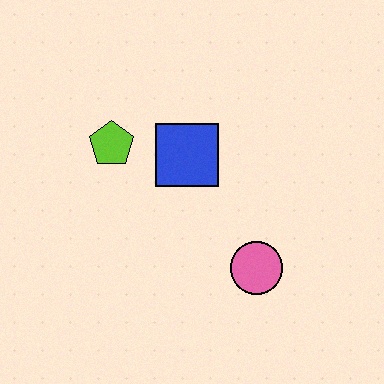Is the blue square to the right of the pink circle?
No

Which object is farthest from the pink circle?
The lime pentagon is farthest from the pink circle.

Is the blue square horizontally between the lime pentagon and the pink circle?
Yes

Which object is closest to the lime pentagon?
The blue square is closest to the lime pentagon.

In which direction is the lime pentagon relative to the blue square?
The lime pentagon is to the left of the blue square.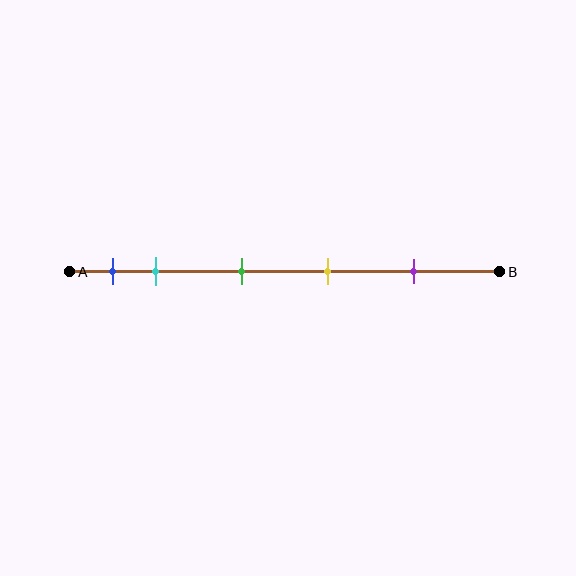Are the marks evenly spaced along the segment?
No, the marks are not evenly spaced.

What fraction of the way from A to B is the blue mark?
The blue mark is approximately 10% (0.1) of the way from A to B.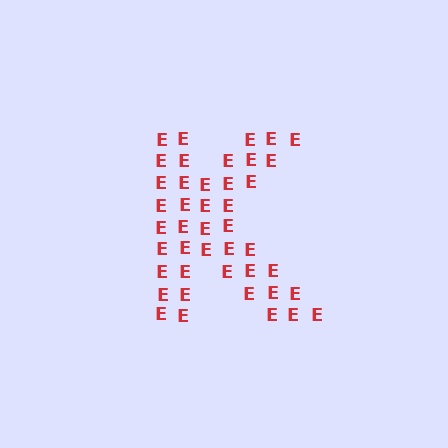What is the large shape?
The large shape is the letter K.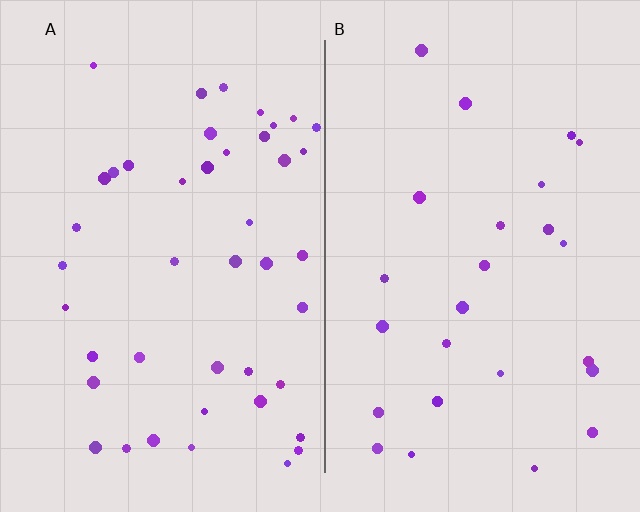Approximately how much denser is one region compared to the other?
Approximately 1.7× — region A over region B.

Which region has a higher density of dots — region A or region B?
A (the left).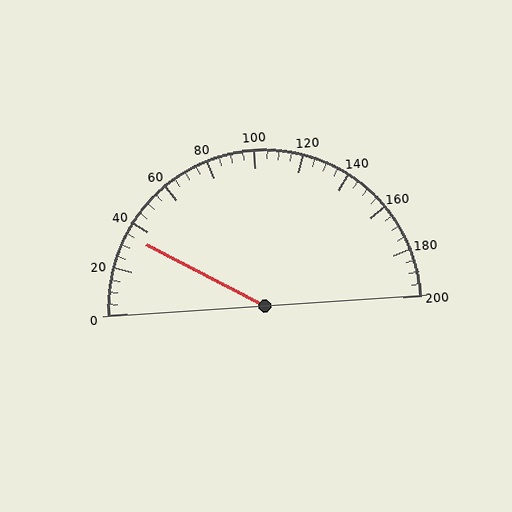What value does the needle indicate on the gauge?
The needle indicates approximately 35.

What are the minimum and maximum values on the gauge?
The gauge ranges from 0 to 200.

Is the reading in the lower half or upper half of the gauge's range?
The reading is in the lower half of the range (0 to 200).